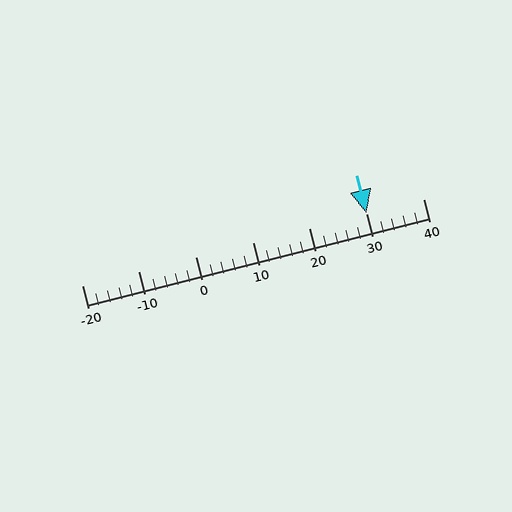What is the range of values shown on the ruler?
The ruler shows values from -20 to 40.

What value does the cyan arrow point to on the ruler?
The cyan arrow points to approximately 30.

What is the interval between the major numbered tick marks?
The major tick marks are spaced 10 units apart.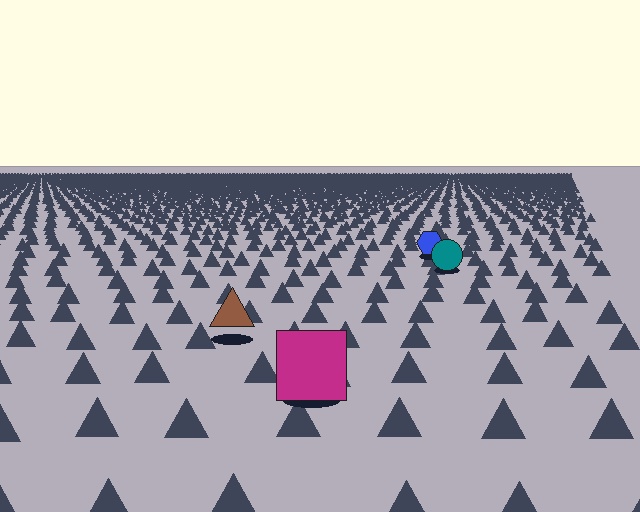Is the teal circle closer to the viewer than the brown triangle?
No. The brown triangle is closer — you can tell from the texture gradient: the ground texture is coarser near it.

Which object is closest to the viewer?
The magenta square is closest. The texture marks near it are larger and more spread out.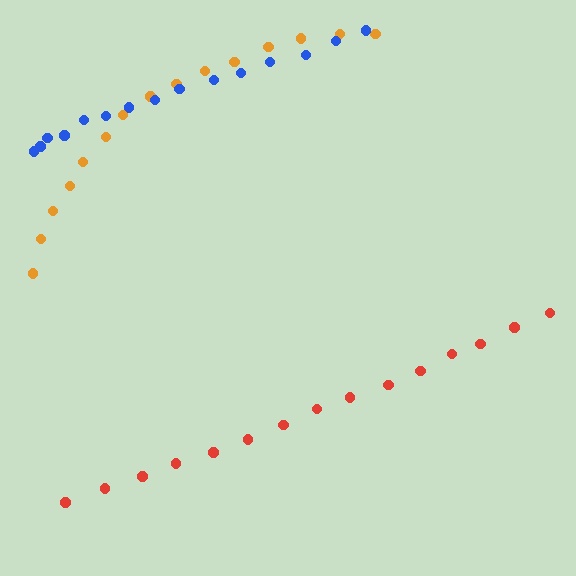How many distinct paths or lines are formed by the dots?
There are 3 distinct paths.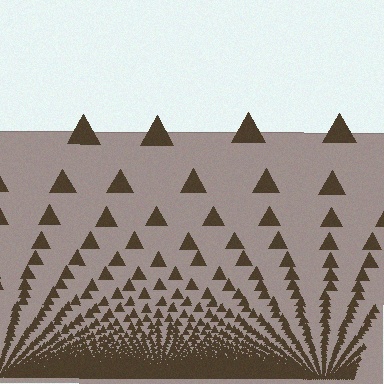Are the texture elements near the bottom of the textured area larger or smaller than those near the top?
Smaller. The gradient is inverted — elements near the bottom are smaller and denser.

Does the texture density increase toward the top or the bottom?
Density increases toward the bottom.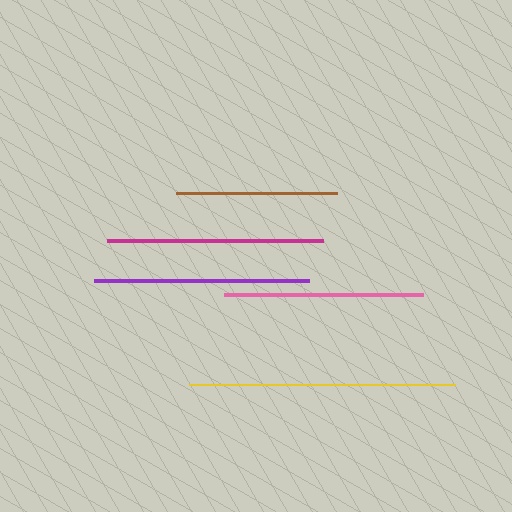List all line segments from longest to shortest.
From longest to shortest: yellow, magenta, purple, pink, brown.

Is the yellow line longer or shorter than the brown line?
The yellow line is longer than the brown line.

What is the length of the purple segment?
The purple segment is approximately 215 pixels long.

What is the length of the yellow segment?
The yellow segment is approximately 266 pixels long.